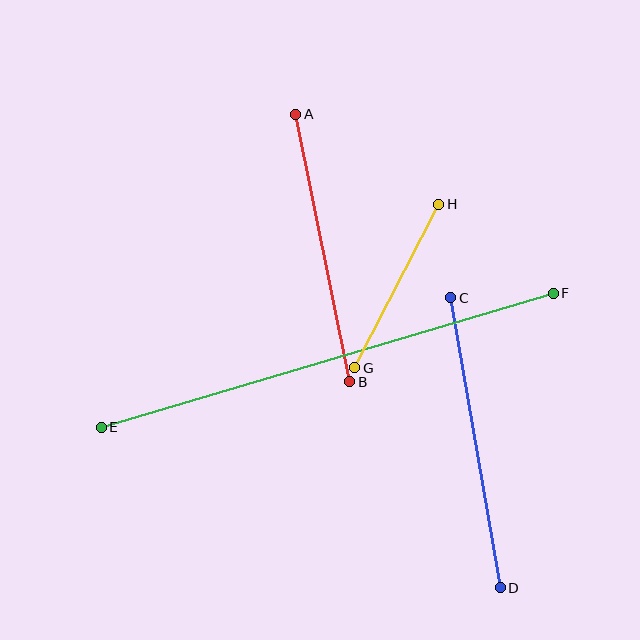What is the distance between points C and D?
The distance is approximately 294 pixels.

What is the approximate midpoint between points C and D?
The midpoint is at approximately (475, 443) pixels.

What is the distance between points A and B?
The distance is approximately 273 pixels.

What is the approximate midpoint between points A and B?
The midpoint is at approximately (323, 248) pixels.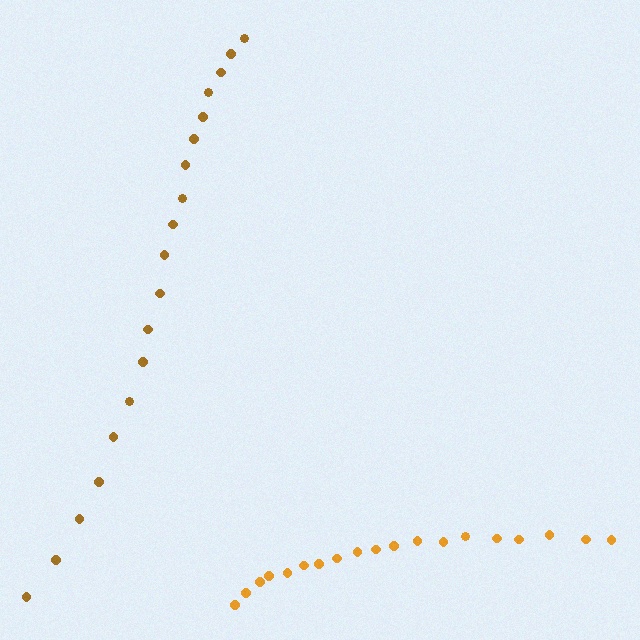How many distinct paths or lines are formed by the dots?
There are 2 distinct paths.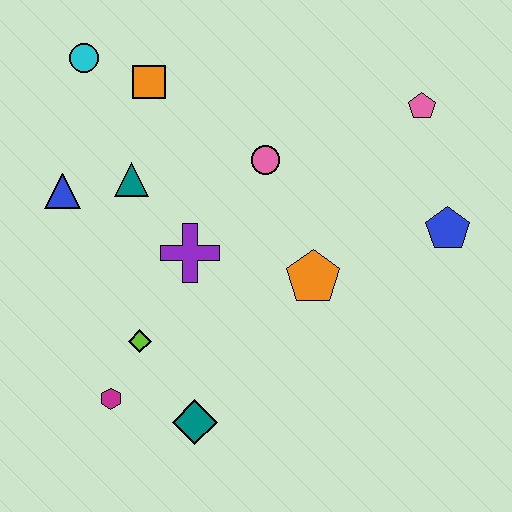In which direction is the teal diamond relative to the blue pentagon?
The teal diamond is to the left of the blue pentagon.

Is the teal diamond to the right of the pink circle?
No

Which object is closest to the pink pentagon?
The blue pentagon is closest to the pink pentagon.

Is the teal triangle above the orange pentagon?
Yes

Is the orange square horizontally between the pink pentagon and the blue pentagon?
No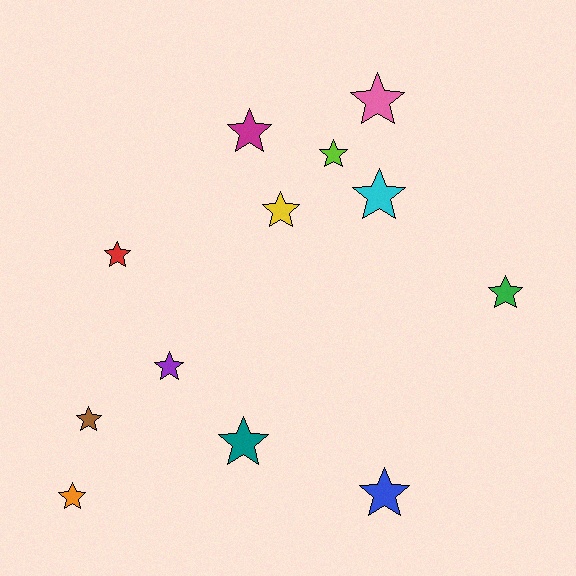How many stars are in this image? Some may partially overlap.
There are 12 stars.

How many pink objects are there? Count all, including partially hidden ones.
There is 1 pink object.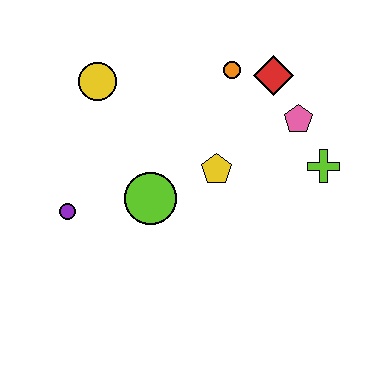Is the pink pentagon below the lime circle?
No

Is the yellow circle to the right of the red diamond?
No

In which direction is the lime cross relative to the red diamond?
The lime cross is below the red diamond.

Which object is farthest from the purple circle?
The lime cross is farthest from the purple circle.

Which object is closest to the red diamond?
The orange circle is closest to the red diamond.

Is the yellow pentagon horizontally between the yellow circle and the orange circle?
Yes